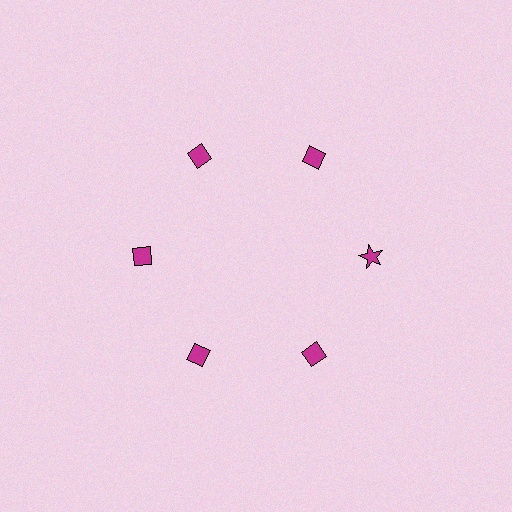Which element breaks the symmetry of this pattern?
The magenta star at roughly the 3 o'clock position breaks the symmetry. All other shapes are magenta diamonds.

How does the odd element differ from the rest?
It has a different shape: star instead of diamond.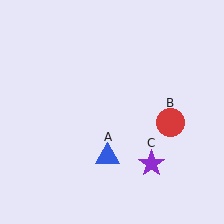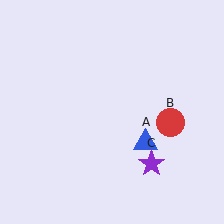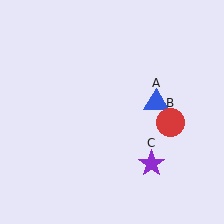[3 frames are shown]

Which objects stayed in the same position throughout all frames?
Red circle (object B) and purple star (object C) remained stationary.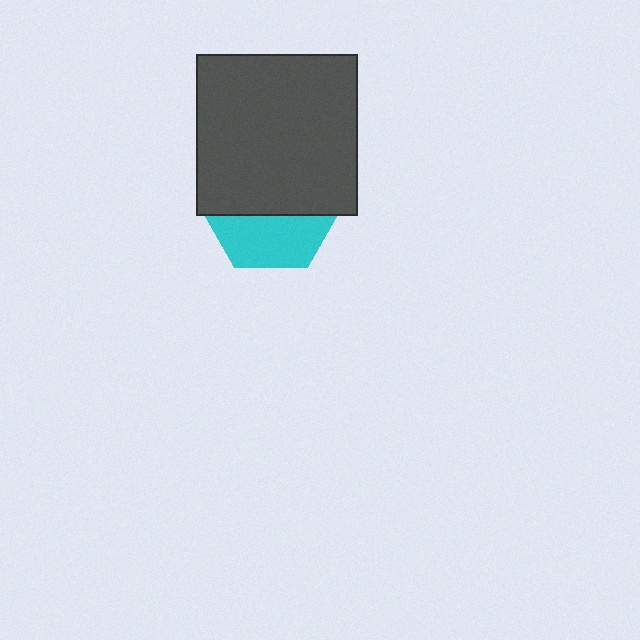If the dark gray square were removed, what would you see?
You would see the complete cyan hexagon.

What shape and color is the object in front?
The object in front is a dark gray square.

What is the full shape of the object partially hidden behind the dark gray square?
The partially hidden object is a cyan hexagon.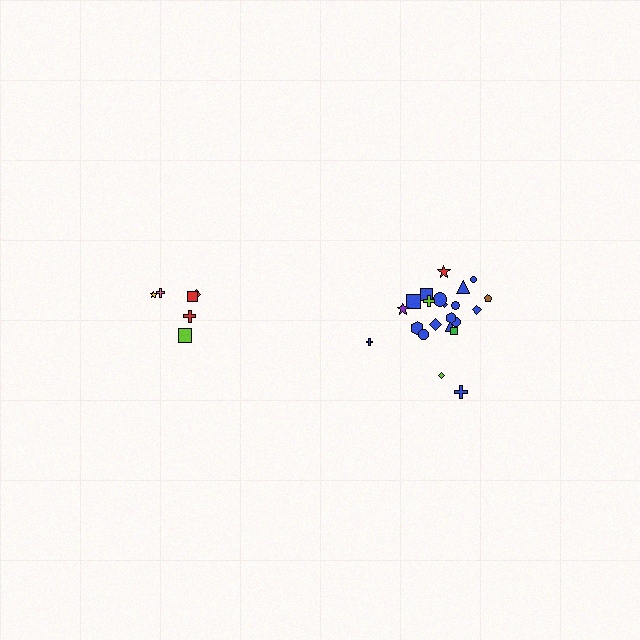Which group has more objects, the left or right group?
The right group.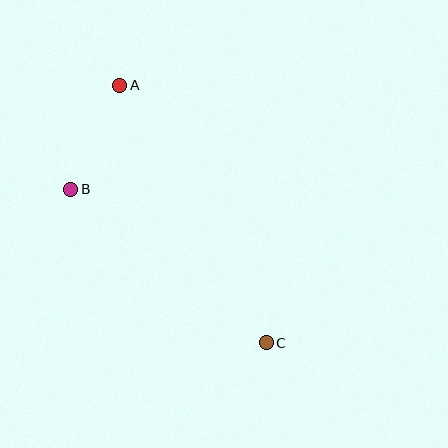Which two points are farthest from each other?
Points A and C are farthest from each other.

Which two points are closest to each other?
Points A and B are closest to each other.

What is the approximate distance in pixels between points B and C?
The distance between B and C is approximately 249 pixels.